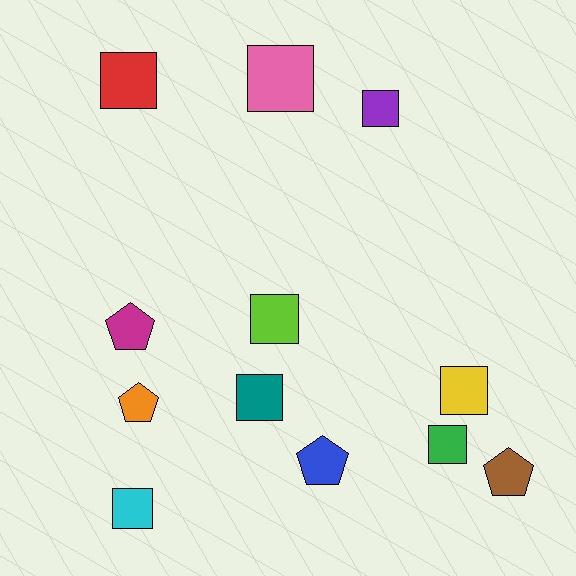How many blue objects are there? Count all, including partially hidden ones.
There is 1 blue object.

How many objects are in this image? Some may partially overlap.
There are 12 objects.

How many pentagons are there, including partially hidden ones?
There are 4 pentagons.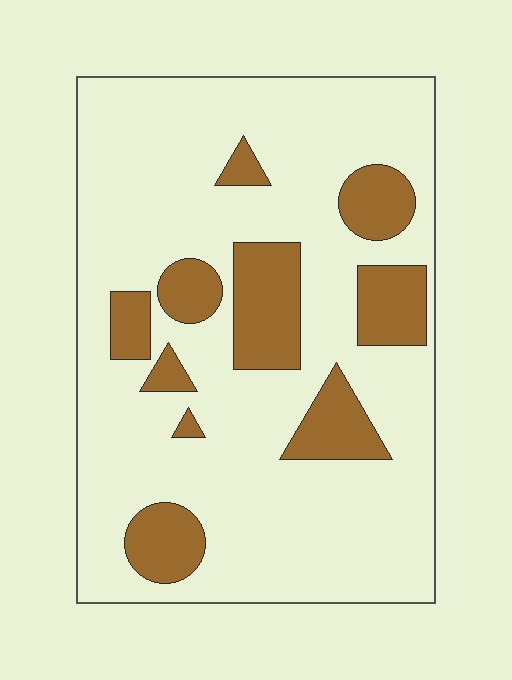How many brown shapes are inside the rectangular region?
10.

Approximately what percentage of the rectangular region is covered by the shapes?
Approximately 20%.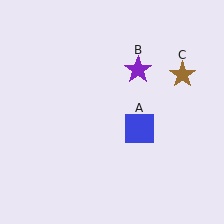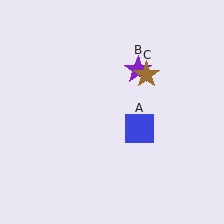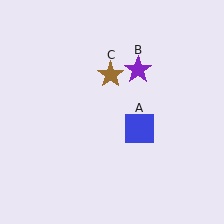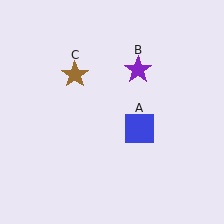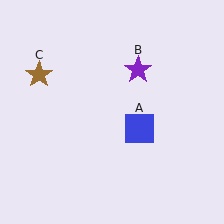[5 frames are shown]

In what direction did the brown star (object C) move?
The brown star (object C) moved left.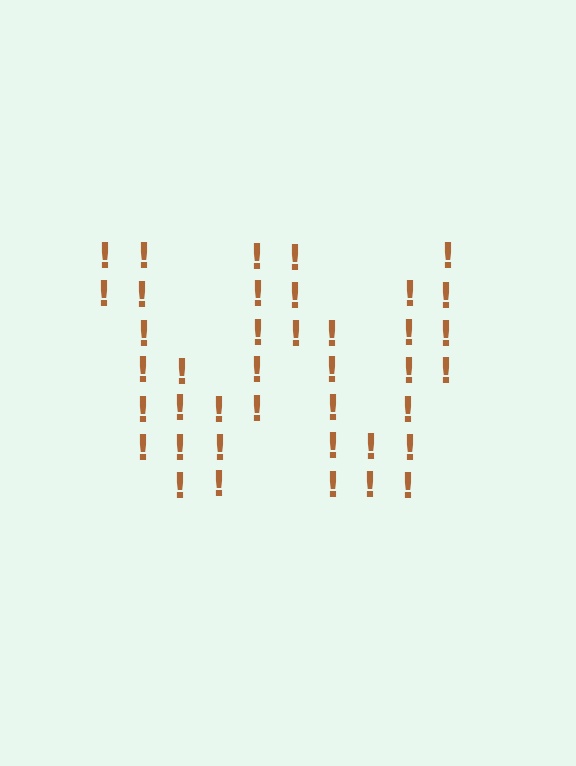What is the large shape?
The large shape is the letter W.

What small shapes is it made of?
It is made of small exclamation marks.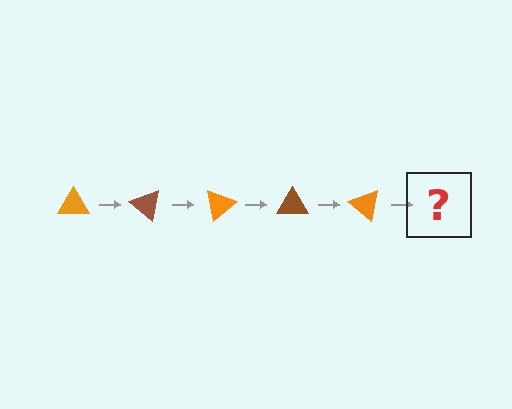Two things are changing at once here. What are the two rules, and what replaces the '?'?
The two rules are that it rotates 40 degrees each step and the color cycles through orange and brown. The '?' should be a brown triangle, rotated 200 degrees from the start.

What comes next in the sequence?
The next element should be a brown triangle, rotated 200 degrees from the start.